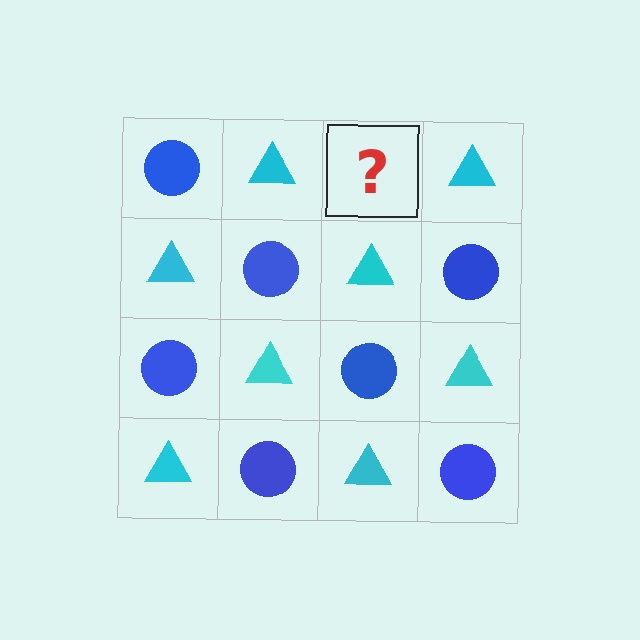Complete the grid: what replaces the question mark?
The question mark should be replaced with a blue circle.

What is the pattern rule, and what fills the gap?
The rule is that it alternates blue circle and cyan triangle in a checkerboard pattern. The gap should be filled with a blue circle.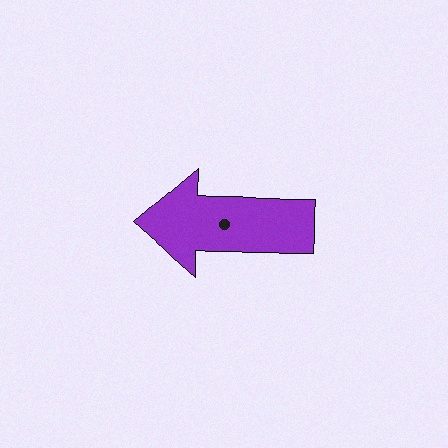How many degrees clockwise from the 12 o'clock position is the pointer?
Approximately 270 degrees.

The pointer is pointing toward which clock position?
Roughly 9 o'clock.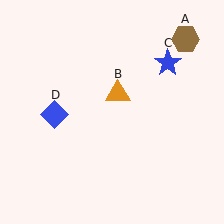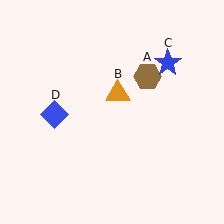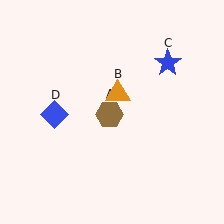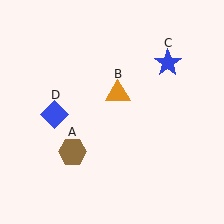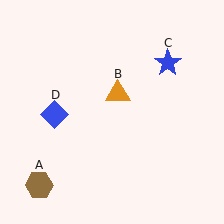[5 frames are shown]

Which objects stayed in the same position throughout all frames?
Orange triangle (object B) and blue star (object C) and blue diamond (object D) remained stationary.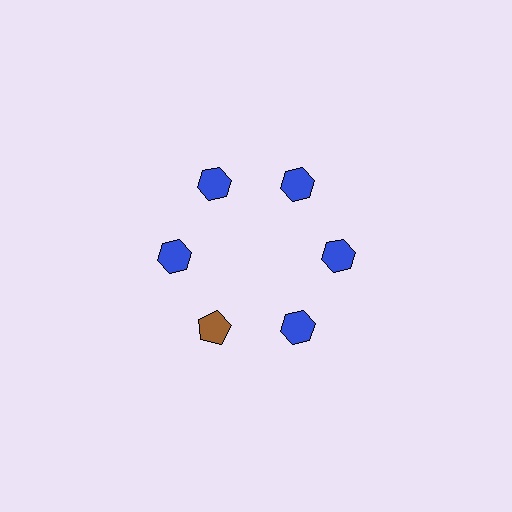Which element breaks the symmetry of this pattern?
The brown pentagon at roughly the 7 o'clock position breaks the symmetry. All other shapes are blue hexagons.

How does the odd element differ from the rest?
It differs in both color (brown instead of blue) and shape (pentagon instead of hexagon).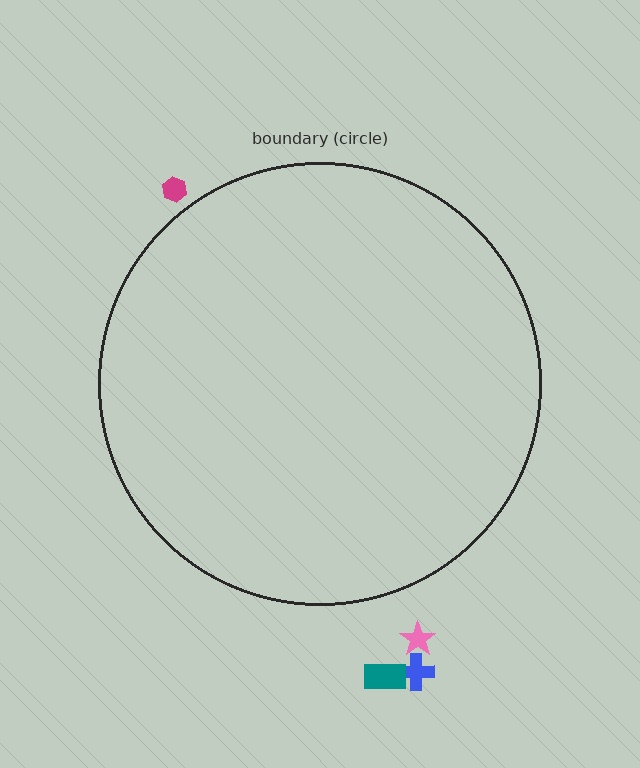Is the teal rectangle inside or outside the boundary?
Outside.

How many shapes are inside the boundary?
0 inside, 4 outside.